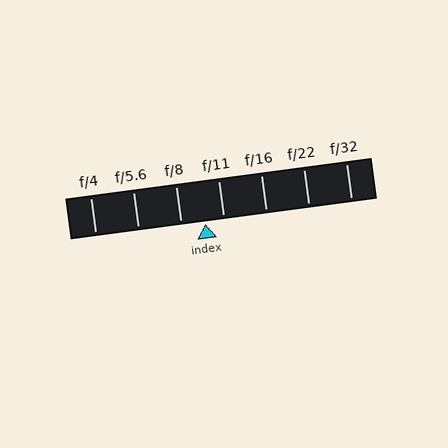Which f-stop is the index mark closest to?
The index mark is closest to f/11.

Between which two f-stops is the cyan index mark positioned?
The index mark is between f/8 and f/11.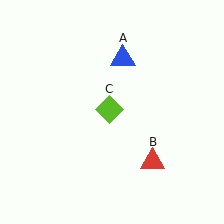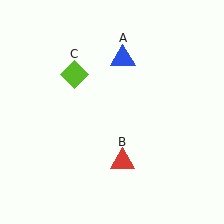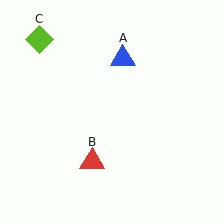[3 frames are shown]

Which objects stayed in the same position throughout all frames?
Blue triangle (object A) remained stationary.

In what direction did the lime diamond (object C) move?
The lime diamond (object C) moved up and to the left.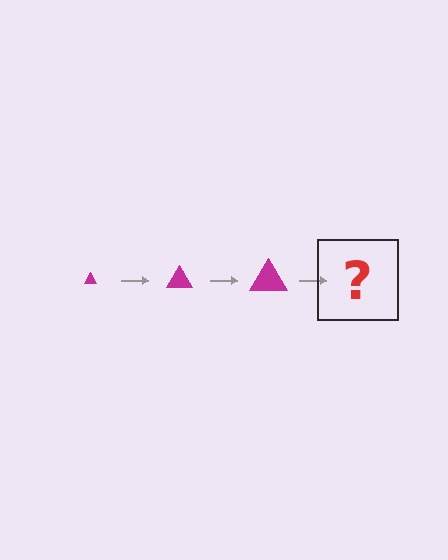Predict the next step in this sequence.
The next step is a magenta triangle, larger than the previous one.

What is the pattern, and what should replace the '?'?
The pattern is that the triangle gets progressively larger each step. The '?' should be a magenta triangle, larger than the previous one.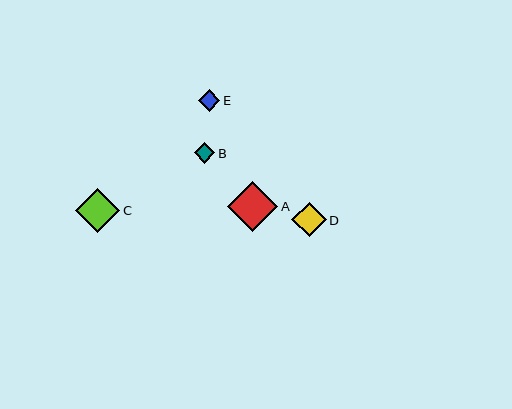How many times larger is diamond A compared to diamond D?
Diamond A is approximately 1.4 times the size of diamond D.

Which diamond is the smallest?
Diamond B is the smallest with a size of approximately 20 pixels.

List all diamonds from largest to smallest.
From largest to smallest: A, C, D, E, B.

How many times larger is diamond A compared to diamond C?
Diamond A is approximately 1.1 times the size of diamond C.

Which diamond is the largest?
Diamond A is the largest with a size of approximately 50 pixels.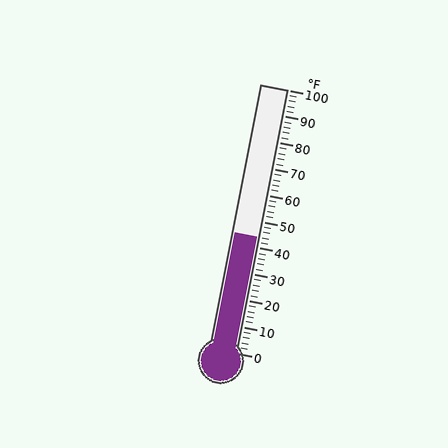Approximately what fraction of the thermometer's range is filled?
The thermometer is filled to approximately 45% of its range.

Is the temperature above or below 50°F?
The temperature is below 50°F.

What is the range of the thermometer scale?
The thermometer scale ranges from 0°F to 100°F.